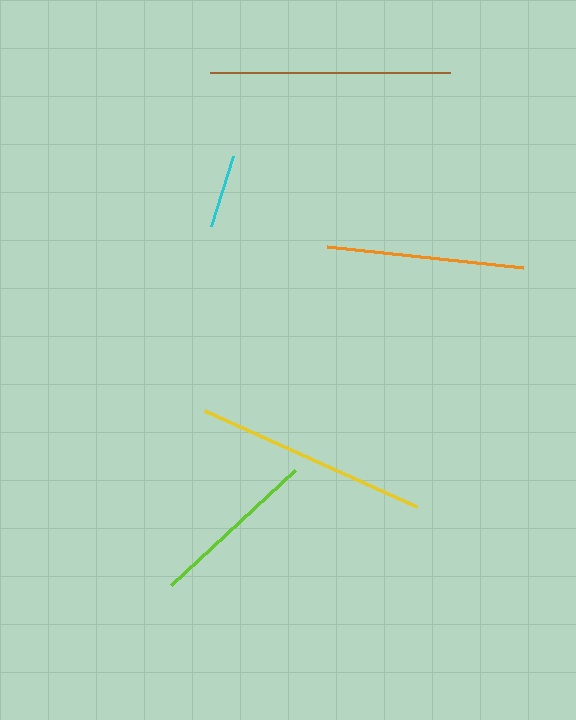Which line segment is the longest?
The brown line is the longest at approximately 240 pixels.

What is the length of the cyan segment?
The cyan segment is approximately 74 pixels long.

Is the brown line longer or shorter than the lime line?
The brown line is longer than the lime line.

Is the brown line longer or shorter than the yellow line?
The brown line is longer than the yellow line.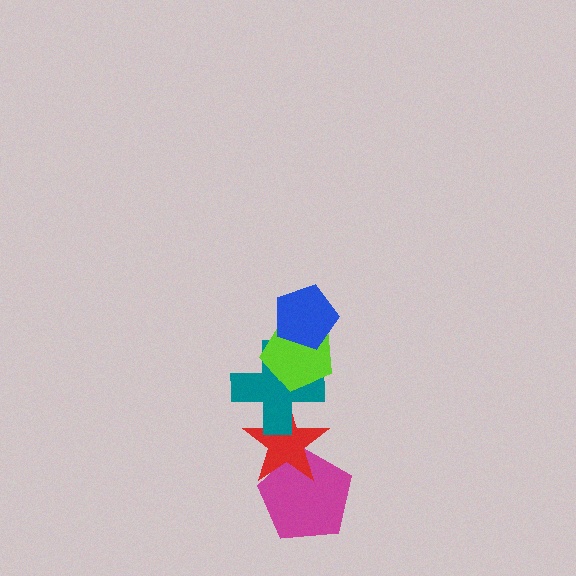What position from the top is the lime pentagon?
The lime pentagon is 2nd from the top.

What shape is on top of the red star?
The teal cross is on top of the red star.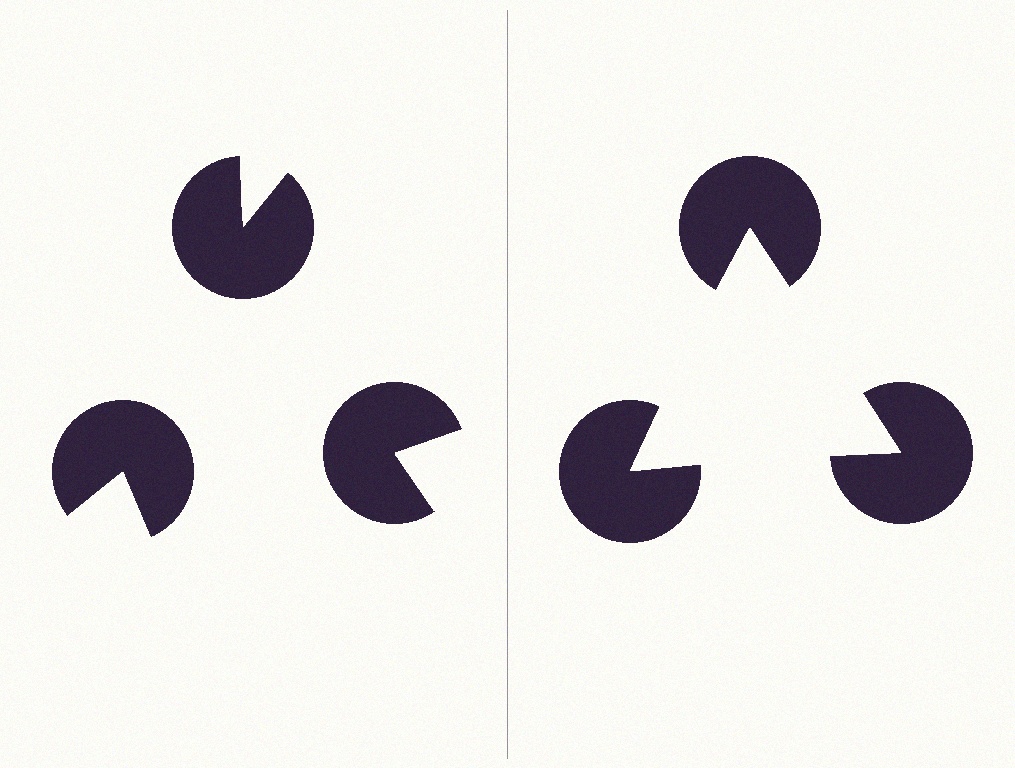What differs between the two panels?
The pac-man discs are positioned identically on both sides; only the wedge orientations differ. On the right they align to a triangle; on the left they are misaligned.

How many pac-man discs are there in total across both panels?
6 — 3 on each side.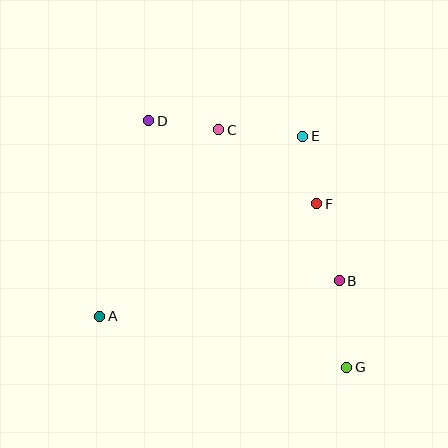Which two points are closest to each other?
Points E and F are closest to each other.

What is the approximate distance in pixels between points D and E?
The distance between D and E is approximately 155 pixels.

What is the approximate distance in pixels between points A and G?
The distance between A and G is approximately 252 pixels.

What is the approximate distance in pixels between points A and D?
The distance between A and D is approximately 202 pixels.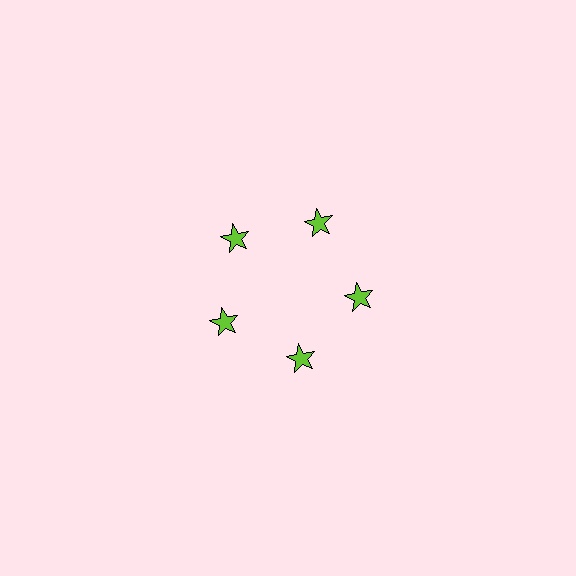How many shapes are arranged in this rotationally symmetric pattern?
There are 5 shapes, arranged in 5 groups of 1.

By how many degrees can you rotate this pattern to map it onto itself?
The pattern maps onto itself every 72 degrees of rotation.